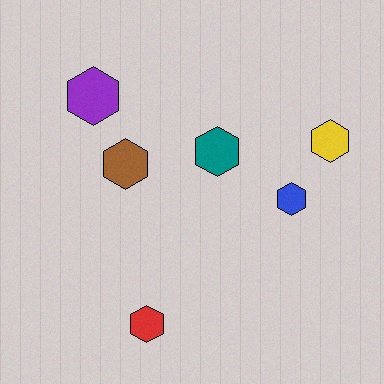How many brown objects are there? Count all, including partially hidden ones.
There is 1 brown object.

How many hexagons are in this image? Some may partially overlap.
There are 6 hexagons.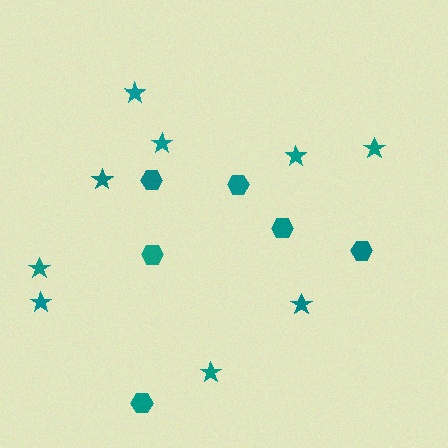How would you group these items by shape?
There are 2 groups: one group of hexagons (6) and one group of stars (9).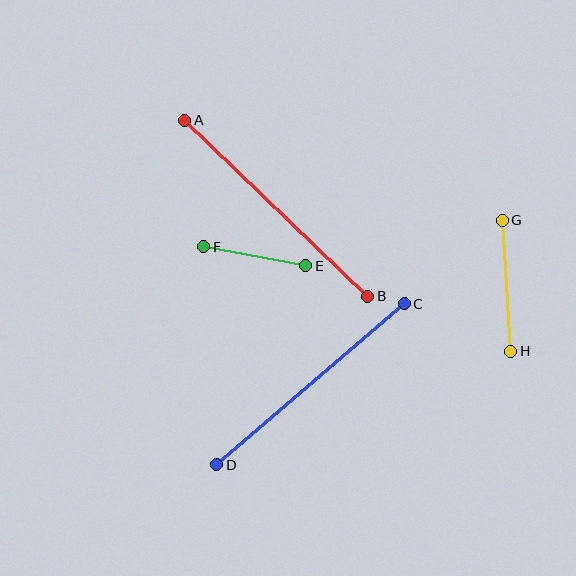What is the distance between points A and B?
The distance is approximately 254 pixels.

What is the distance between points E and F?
The distance is approximately 104 pixels.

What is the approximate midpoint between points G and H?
The midpoint is at approximately (507, 286) pixels.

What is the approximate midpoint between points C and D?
The midpoint is at approximately (311, 384) pixels.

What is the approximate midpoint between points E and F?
The midpoint is at approximately (255, 256) pixels.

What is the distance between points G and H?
The distance is approximately 131 pixels.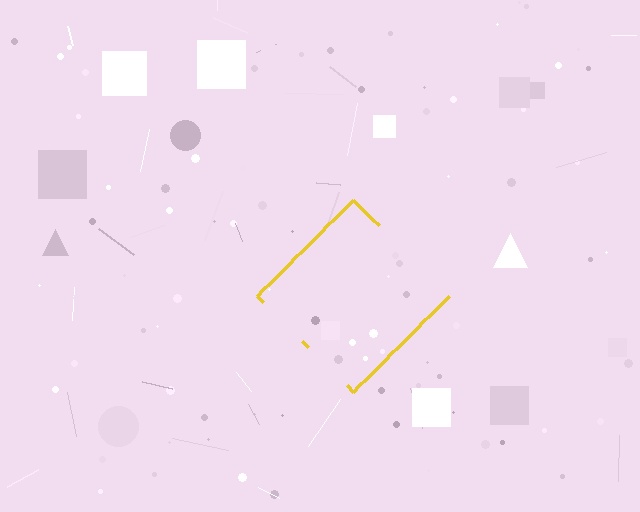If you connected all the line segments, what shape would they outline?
They would outline a diamond.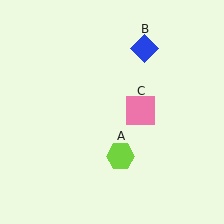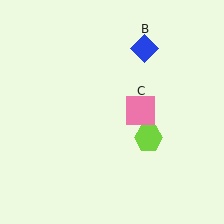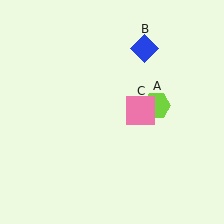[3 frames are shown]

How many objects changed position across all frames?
1 object changed position: lime hexagon (object A).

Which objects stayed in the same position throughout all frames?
Blue diamond (object B) and pink square (object C) remained stationary.